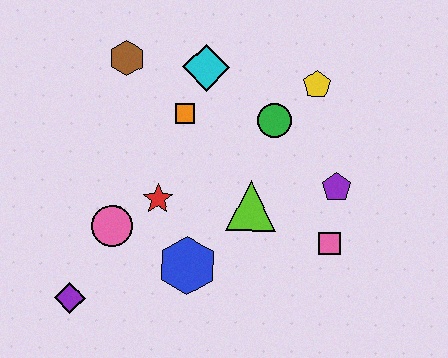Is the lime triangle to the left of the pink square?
Yes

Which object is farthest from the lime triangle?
The purple diamond is farthest from the lime triangle.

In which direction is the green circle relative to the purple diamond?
The green circle is to the right of the purple diamond.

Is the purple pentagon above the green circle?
No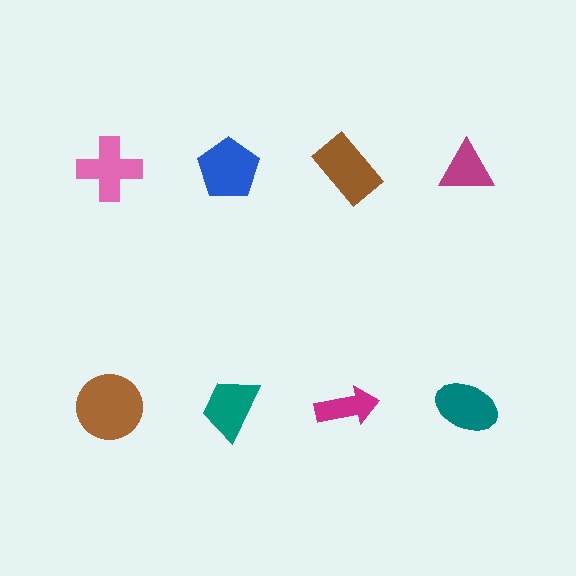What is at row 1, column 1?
A pink cross.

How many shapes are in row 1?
4 shapes.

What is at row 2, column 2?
A teal trapezoid.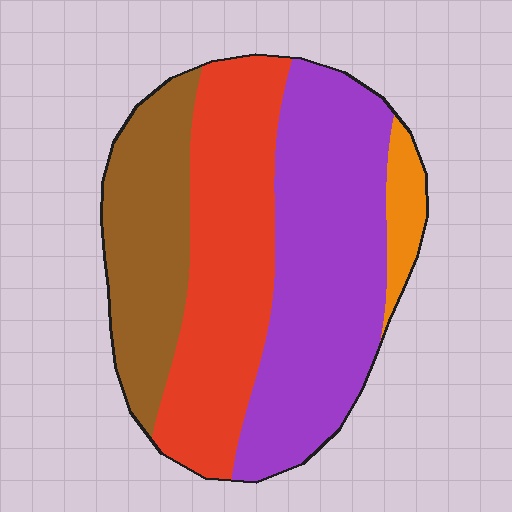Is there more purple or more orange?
Purple.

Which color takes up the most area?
Purple, at roughly 40%.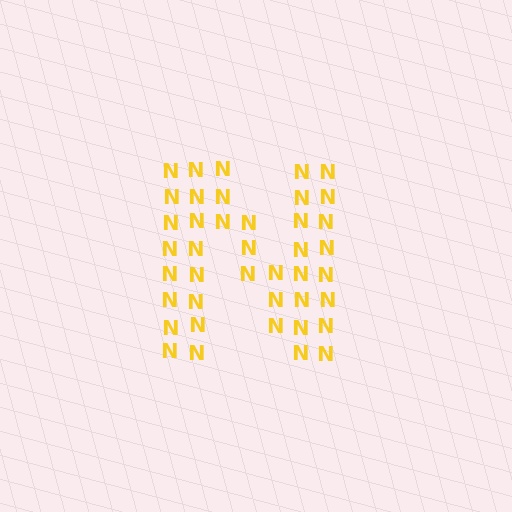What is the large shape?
The large shape is the letter N.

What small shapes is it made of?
It is made of small letter N's.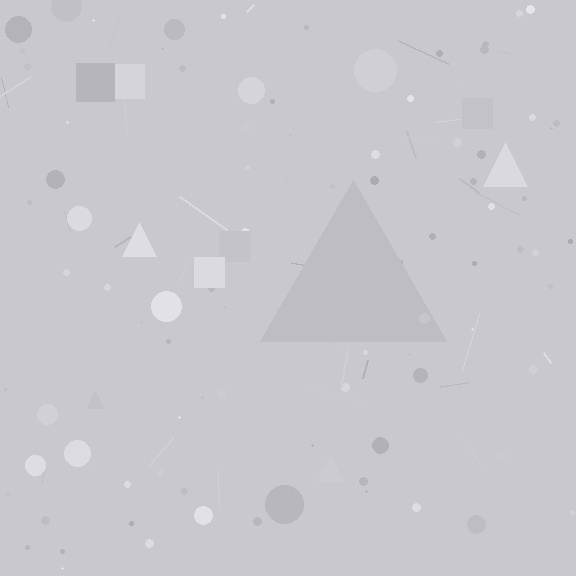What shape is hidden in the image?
A triangle is hidden in the image.